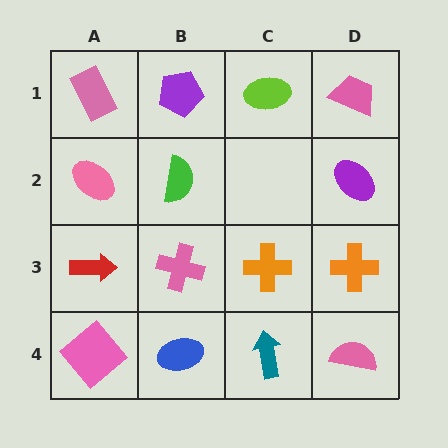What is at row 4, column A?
A pink diamond.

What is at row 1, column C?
A lime ellipse.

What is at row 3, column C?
An orange cross.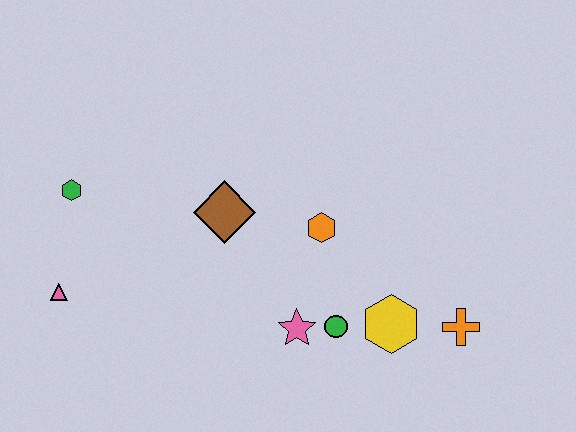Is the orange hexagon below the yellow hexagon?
No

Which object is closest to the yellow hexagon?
The green circle is closest to the yellow hexagon.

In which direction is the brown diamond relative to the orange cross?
The brown diamond is to the left of the orange cross.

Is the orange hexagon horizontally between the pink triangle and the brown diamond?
No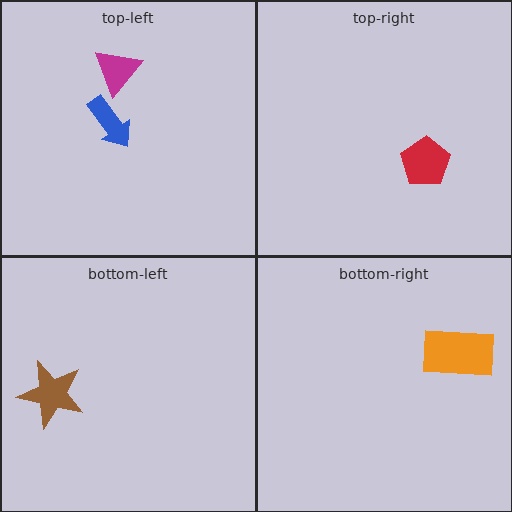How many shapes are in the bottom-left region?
1.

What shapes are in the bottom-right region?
The orange rectangle.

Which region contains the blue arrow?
The top-left region.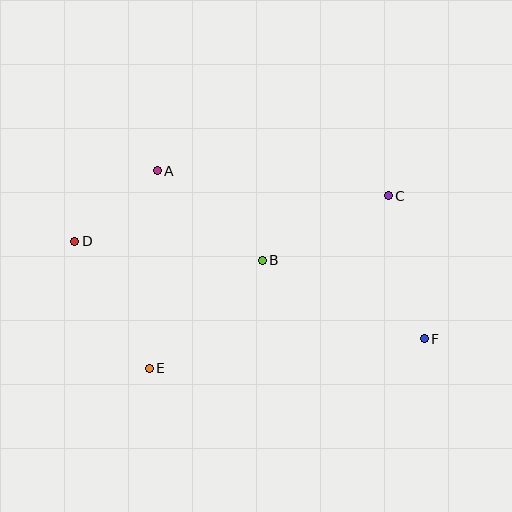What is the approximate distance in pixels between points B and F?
The distance between B and F is approximately 180 pixels.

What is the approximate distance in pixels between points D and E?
The distance between D and E is approximately 147 pixels.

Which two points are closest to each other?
Points A and D are closest to each other.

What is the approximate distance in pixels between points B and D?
The distance between B and D is approximately 189 pixels.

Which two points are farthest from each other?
Points D and F are farthest from each other.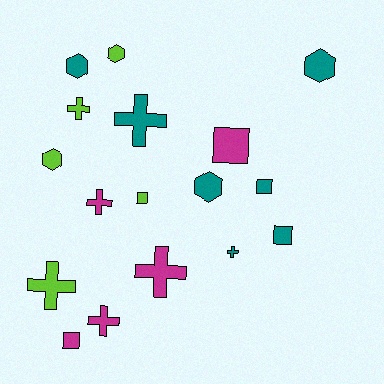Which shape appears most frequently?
Cross, with 7 objects.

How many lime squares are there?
There is 1 lime square.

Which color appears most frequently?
Teal, with 7 objects.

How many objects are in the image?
There are 17 objects.